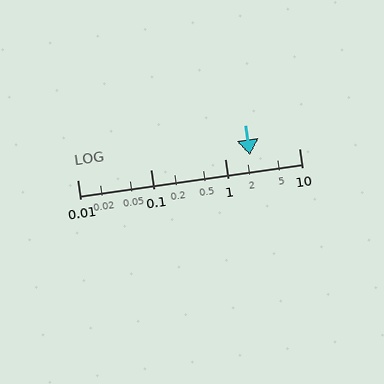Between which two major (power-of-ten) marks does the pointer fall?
The pointer is between 1 and 10.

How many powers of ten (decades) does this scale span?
The scale spans 3 decades, from 0.01 to 10.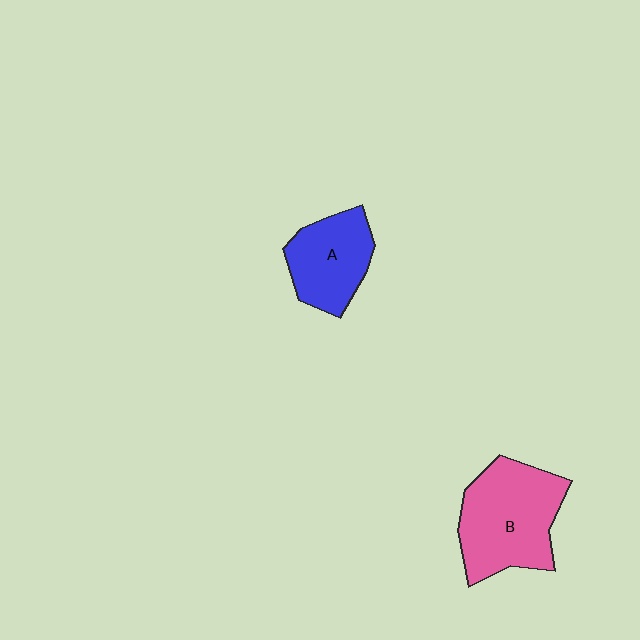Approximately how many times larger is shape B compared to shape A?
Approximately 1.5 times.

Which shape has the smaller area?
Shape A (blue).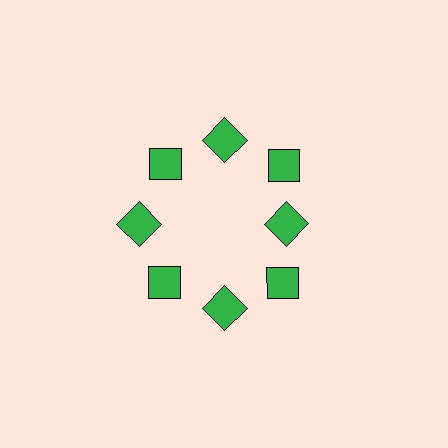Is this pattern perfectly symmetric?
No. The 8 green squares are arranged in a ring, but one element near the 3 o'clock position is pulled inward toward the center, breaking the 8-fold rotational symmetry.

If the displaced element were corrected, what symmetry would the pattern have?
It would have 8-fold rotational symmetry — the pattern would map onto itself every 45 degrees.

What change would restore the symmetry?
The symmetry would be restored by moving it outward, back onto the ring so that all 8 squares sit at equal angles and equal distance from the center.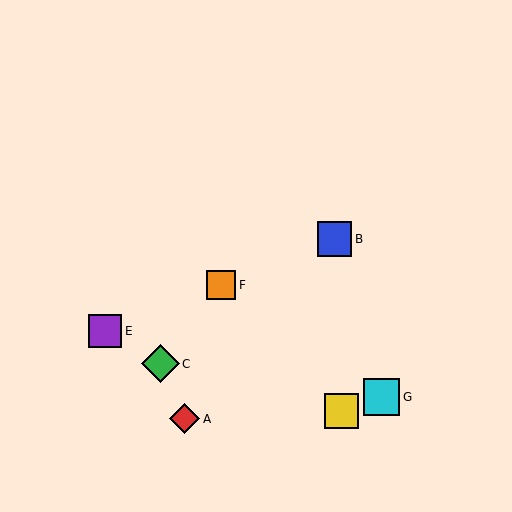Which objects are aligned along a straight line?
Objects B, E, F are aligned along a straight line.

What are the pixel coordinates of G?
Object G is at (382, 397).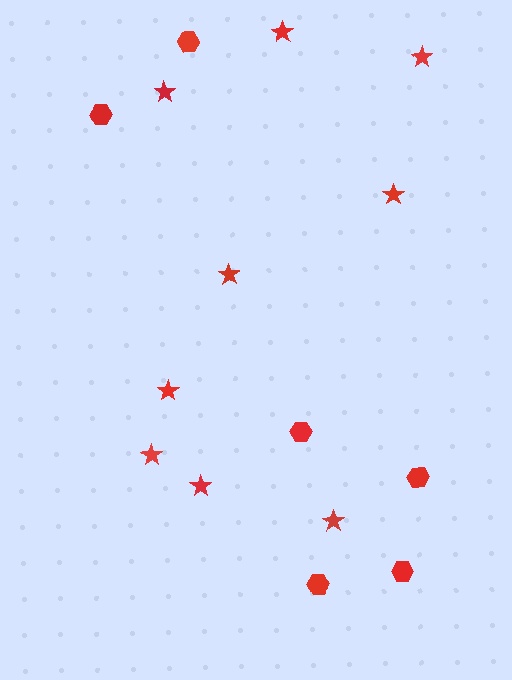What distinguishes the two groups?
There are 2 groups: one group of stars (9) and one group of hexagons (6).